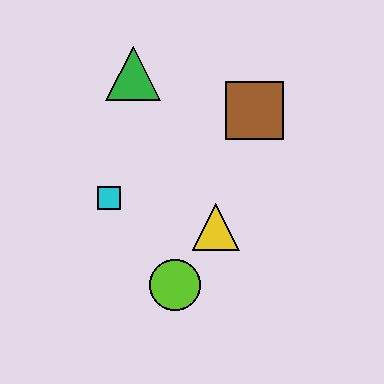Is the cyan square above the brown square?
No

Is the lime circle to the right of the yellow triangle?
No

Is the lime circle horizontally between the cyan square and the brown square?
Yes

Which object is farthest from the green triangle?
The lime circle is farthest from the green triangle.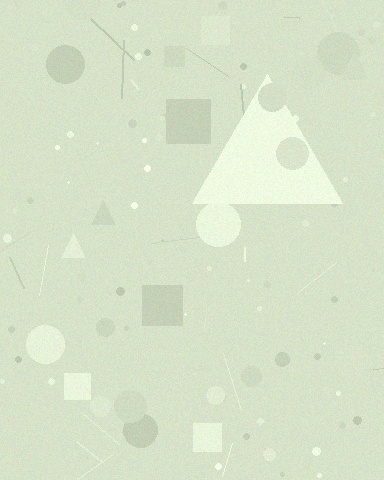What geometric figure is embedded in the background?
A triangle is embedded in the background.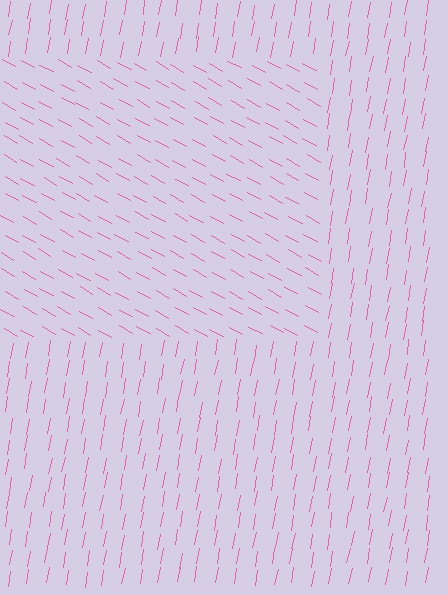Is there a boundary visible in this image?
Yes, there is a texture boundary formed by a change in line orientation.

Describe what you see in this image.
The image is filled with small pink line segments. A rectangle region in the image has lines oriented differently from the surrounding lines, creating a visible texture boundary.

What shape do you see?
I see a rectangle.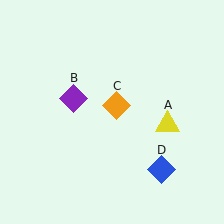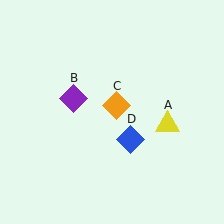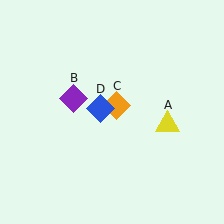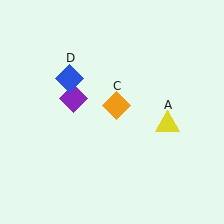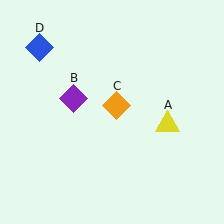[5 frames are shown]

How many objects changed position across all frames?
1 object changed position: blue diamond (object D).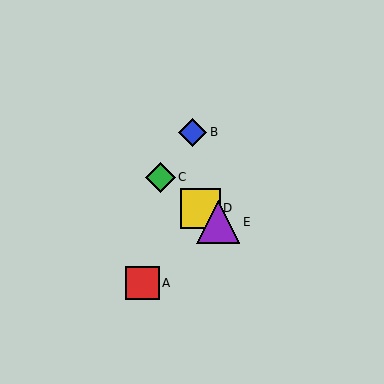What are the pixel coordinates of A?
Object A is at (143, 283).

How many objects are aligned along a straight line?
3 objects (C, D, E) are aligned along a straight line.